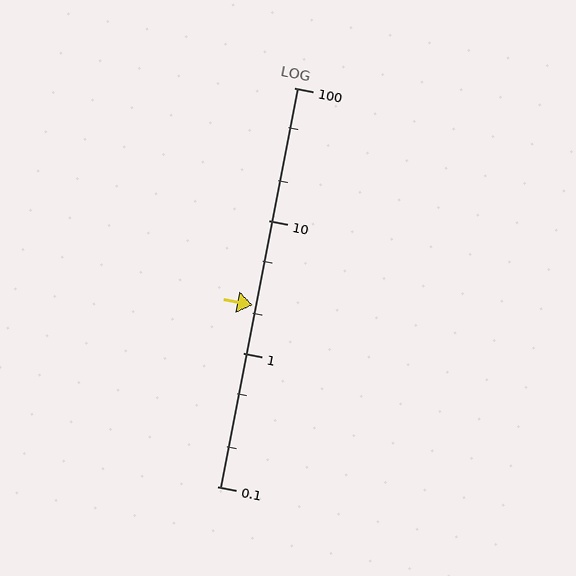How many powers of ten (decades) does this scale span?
The scale spans 3 decades, from 0.1 to 100.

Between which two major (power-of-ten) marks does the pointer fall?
The pointer is between 1 and 10.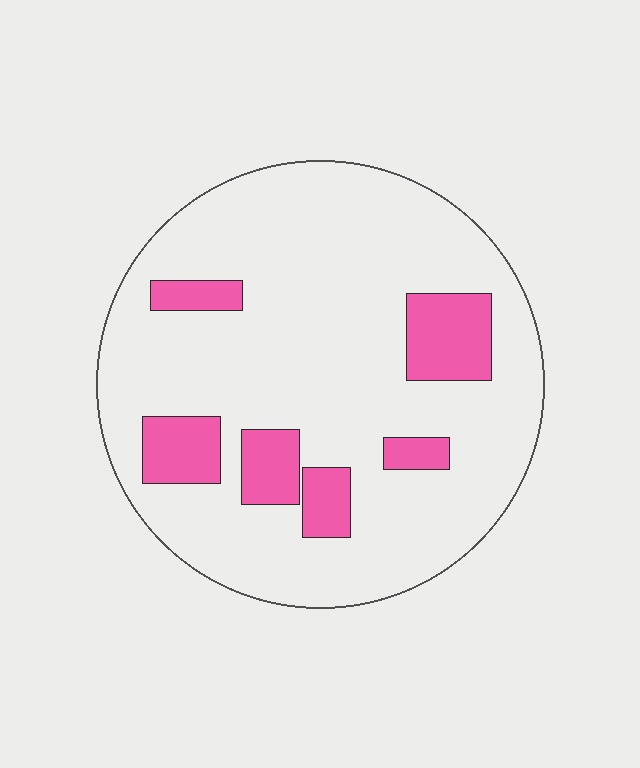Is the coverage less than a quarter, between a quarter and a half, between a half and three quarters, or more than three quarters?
Less than a quarter.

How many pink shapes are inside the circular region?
6.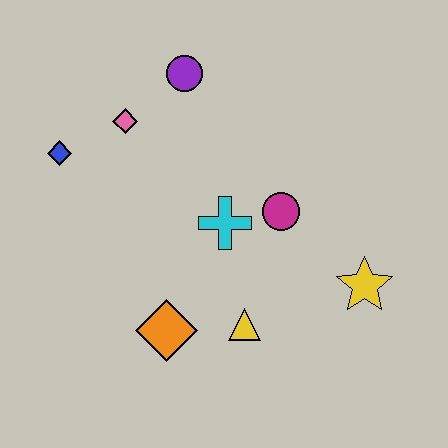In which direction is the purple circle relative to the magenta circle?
The purple circle is above the magenta circle.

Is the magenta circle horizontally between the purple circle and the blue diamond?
No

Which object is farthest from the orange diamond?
The purple circle is farthest from the orange diamond.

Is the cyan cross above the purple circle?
No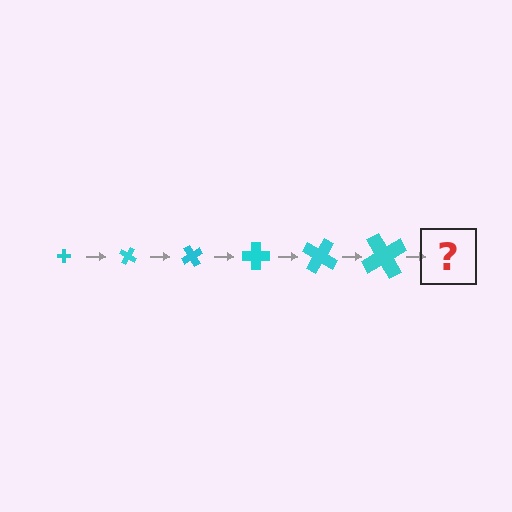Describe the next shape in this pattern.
It should be a cross, larger than the previous one and rotated 180 degrees from the start.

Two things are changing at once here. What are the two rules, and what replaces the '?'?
The two rules are that the cross grows larger each step and it rotates 30 degrees each step. The '?' should be a cross, larger than the previous one and rotated 180 degrees from the start.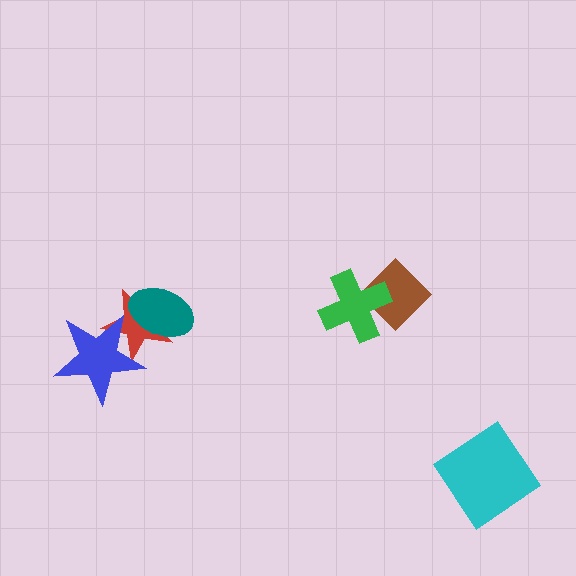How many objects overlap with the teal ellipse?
1 object overlaps with the teal ellipse.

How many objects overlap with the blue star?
1 object overlaps with the blue star.